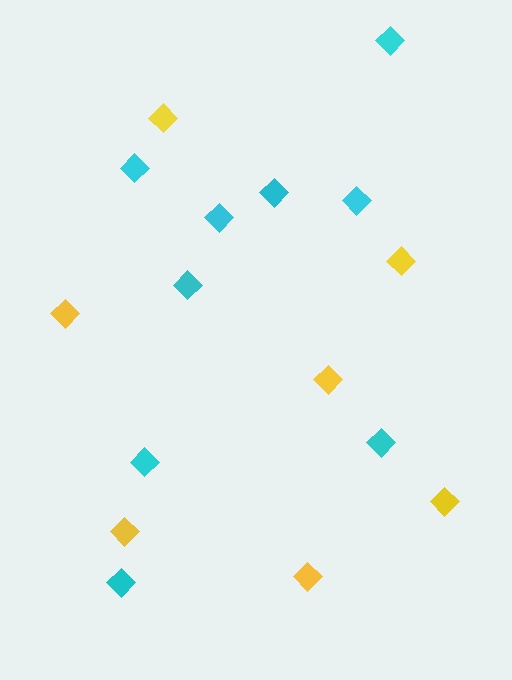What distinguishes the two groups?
There are 2 groups: one group of cyan diamonds (9) and one group of yellow diamonds (7).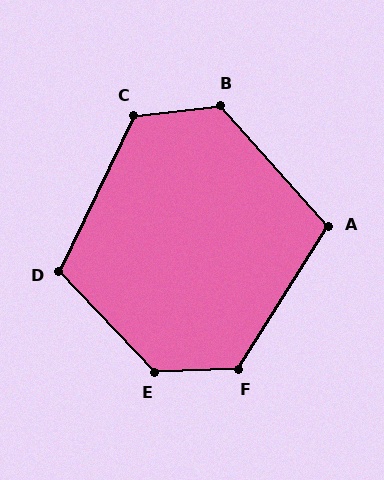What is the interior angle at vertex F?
Approximately 124 degrees (obtuse).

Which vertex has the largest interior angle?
E, at approximately 132 degrees.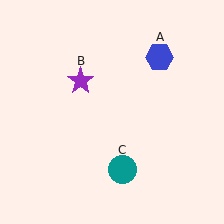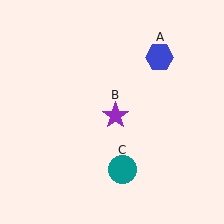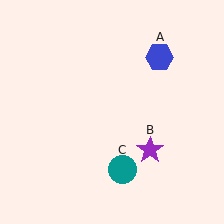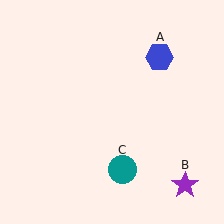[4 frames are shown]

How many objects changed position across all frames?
1 object changed position: purple star (object B).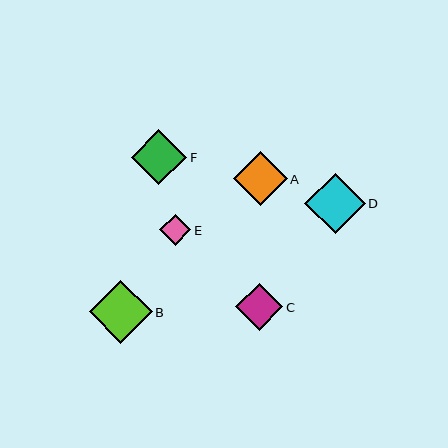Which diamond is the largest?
Diamond B is the largest with a size of approximately 63 pixels.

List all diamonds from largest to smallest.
From largest to smallest: B, D, F, A, C, E.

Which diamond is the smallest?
Diamond E is the smallest with a size of approximately 31 pixels.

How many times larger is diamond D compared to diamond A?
Diamond D is approximately 1.1 times the size of diamond A.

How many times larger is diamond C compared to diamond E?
Diamond C is approximately 1.5 times the size of diamond E.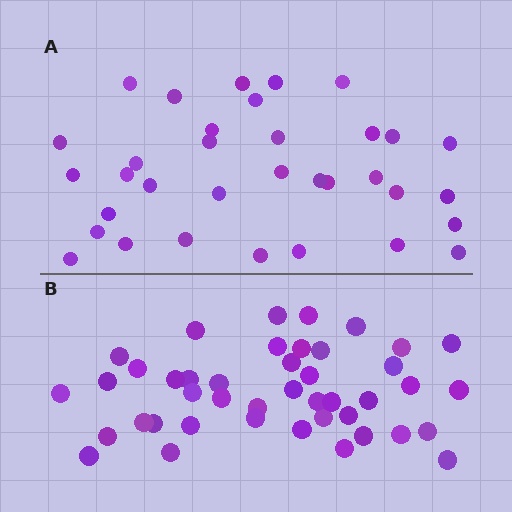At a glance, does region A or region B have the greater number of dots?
Region B (the bottom region) has more dots.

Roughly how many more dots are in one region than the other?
Region B has roughly 8 or so more dots than region A.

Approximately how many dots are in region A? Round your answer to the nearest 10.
About 30 dots. (The exact count is 34, which rounds to 30.)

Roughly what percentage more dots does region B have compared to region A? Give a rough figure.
About 25% more.